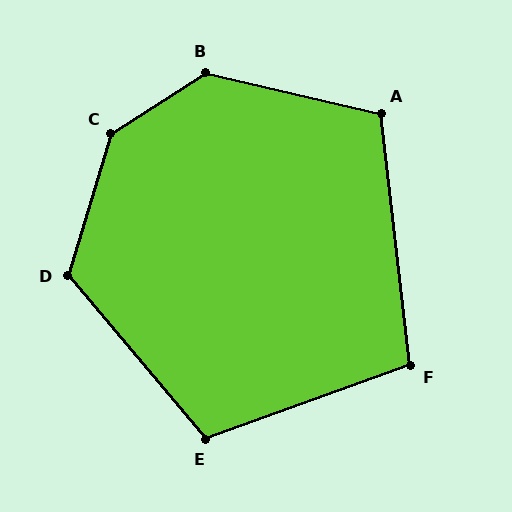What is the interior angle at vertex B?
Approximately 134 degrees (obtuse).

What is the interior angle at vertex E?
Approximately 111 degrees (obtuse).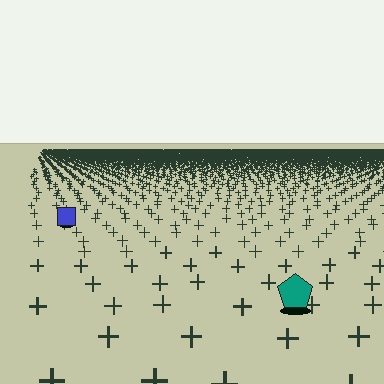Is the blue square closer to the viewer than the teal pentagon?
No. The teal pentagon is closer — you can tell from the texture gradient: the ground texture is coarser near it.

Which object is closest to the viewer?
The teal pentagon is closest. The texture marks near it are larger and more spread out.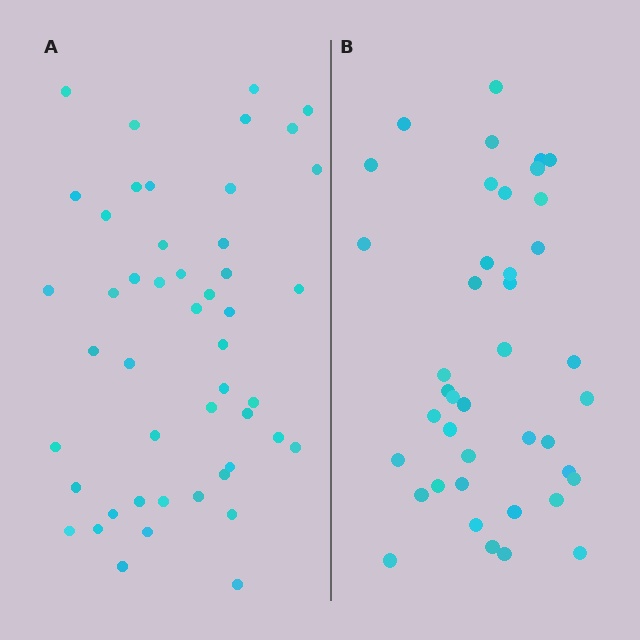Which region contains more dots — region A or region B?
Region A (the left region) has more dots.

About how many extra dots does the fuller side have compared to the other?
Region A has roughly 8 or so more dots than region B.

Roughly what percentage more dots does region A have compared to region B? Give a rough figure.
About 15% more.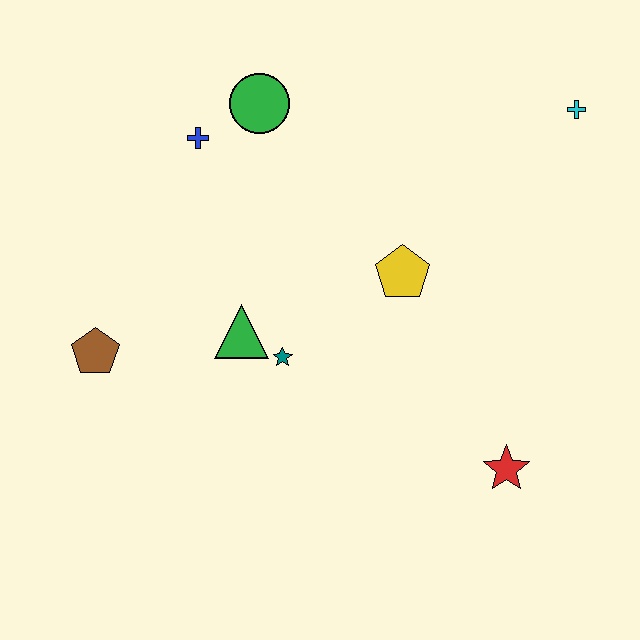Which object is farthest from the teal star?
The cyan cross is farthest from the teal star.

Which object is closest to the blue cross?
The green circle is closest to the blue cross.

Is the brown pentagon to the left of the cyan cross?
Yes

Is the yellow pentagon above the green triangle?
Yes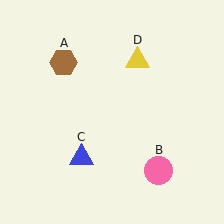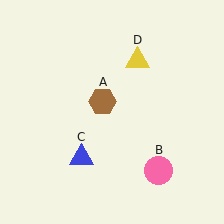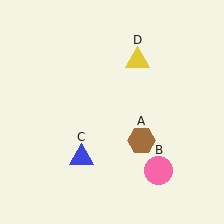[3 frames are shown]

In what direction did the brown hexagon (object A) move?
The brown hexagon (object A) moved down and to the right.